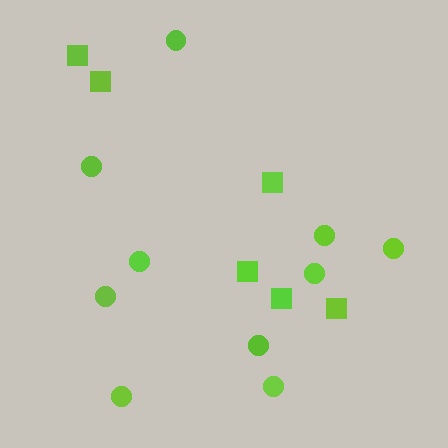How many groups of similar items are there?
There are 2 groups: one group of squares (6) and one group of circles (10).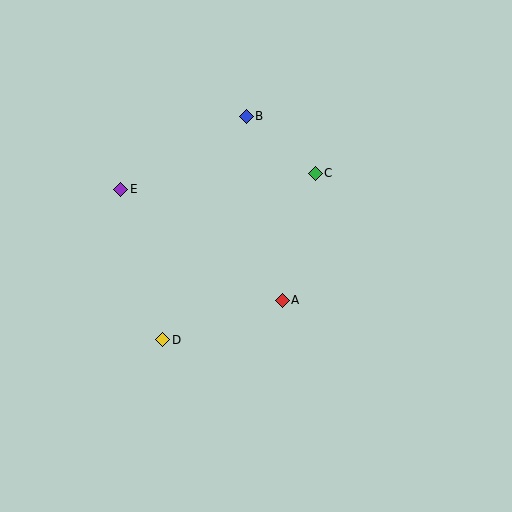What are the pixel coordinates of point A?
Point A is at (282, 300).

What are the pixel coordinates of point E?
Point E is at (121, 189).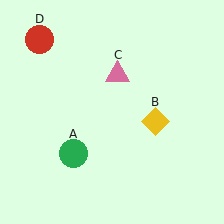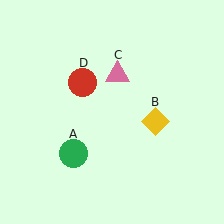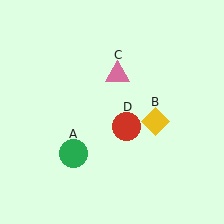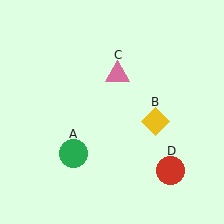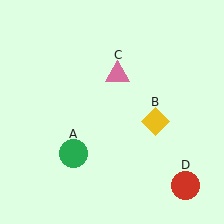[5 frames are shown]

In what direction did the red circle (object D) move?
The red circle (object D) moved down and to the right.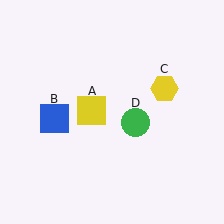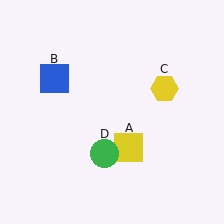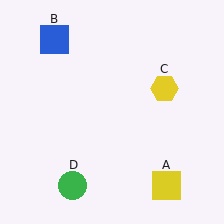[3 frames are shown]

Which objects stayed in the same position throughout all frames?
Yellow hexagon (object C) remained stationary.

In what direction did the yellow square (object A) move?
The yellow square (object A) moved down and to the right.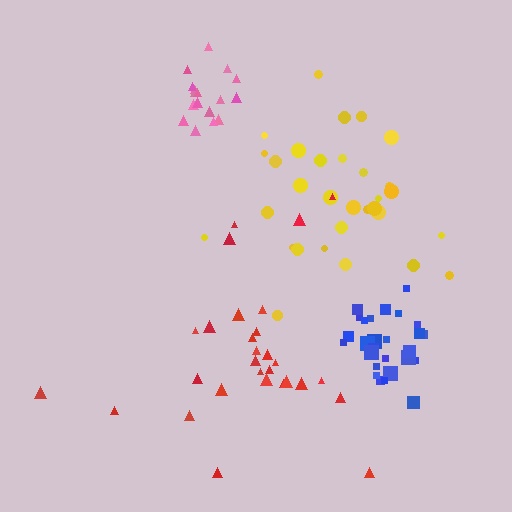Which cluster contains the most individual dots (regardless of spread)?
Yellow (31).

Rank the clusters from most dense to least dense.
blue, pink, yellow, red.